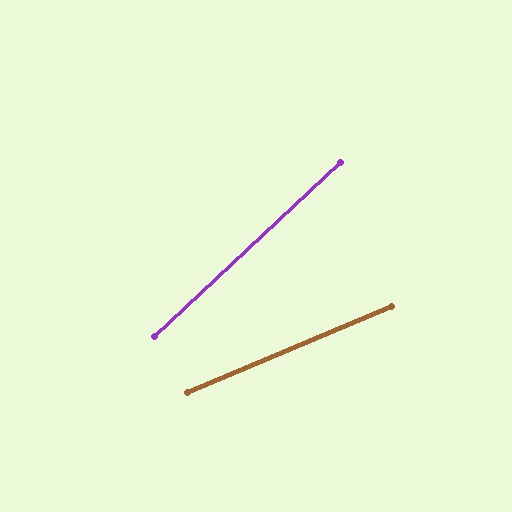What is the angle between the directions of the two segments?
Approximately 20 degrees.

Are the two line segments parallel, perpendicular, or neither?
Neither parallel nor perpendicular — they differ by about 20°.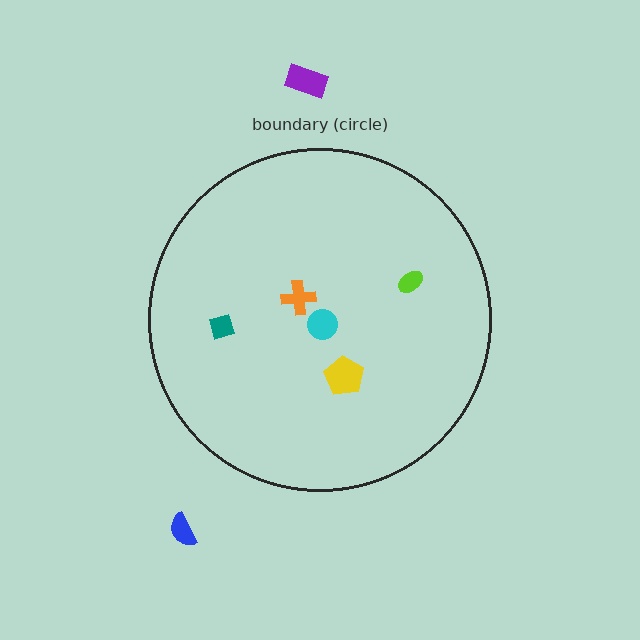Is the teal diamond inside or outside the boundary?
Inside.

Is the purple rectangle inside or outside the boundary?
Outside.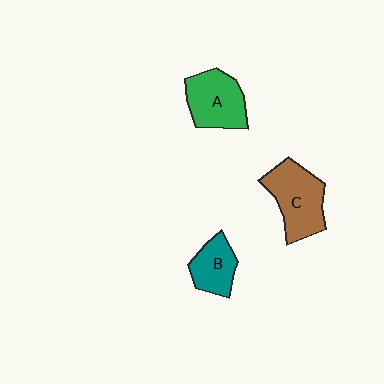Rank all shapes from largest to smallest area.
From largest to smallest: C (brown), A (green), B (teal).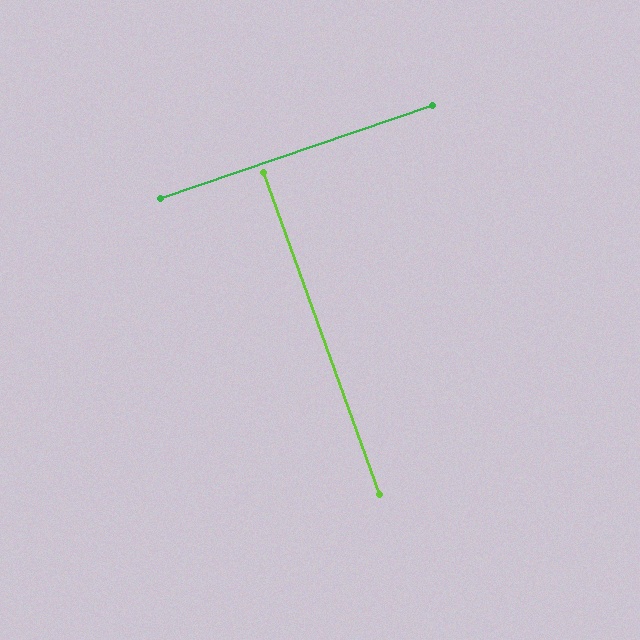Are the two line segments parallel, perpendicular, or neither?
Perpendicular — they meet at approximately 89°.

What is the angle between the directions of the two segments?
Approximately 89 degrees.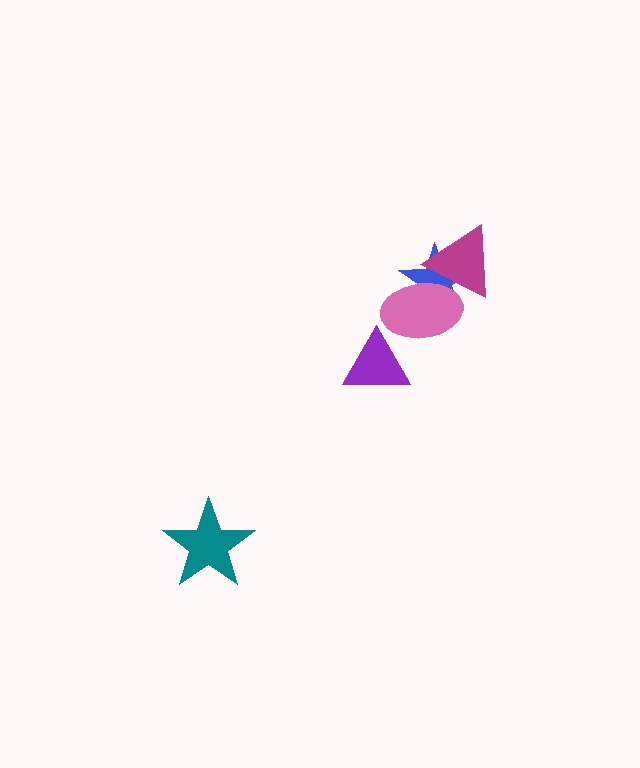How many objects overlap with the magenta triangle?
2 objects overlap with the magenta triangle.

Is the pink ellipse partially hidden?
Yes, it is partially covered by another shape.